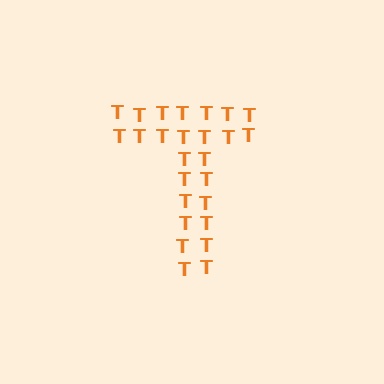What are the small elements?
The small elements are letter T's.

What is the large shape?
The large shape is the letter T.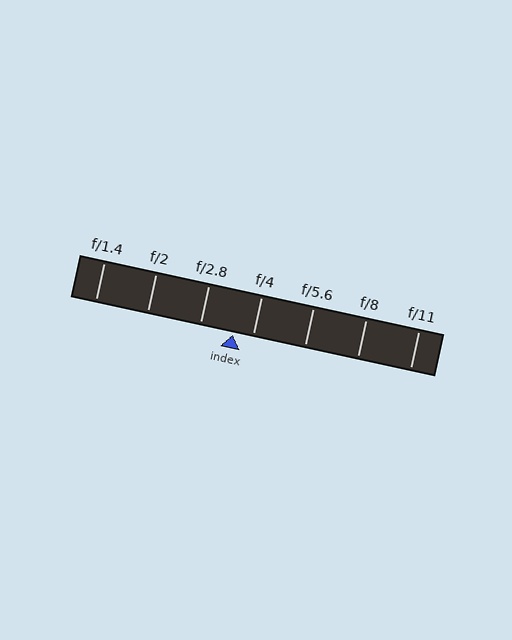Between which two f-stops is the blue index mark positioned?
The index mark is between f/2.8 and f/4.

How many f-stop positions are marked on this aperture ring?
There are 7 f-stop positions marked.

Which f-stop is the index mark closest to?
The index mark is closest to f/4.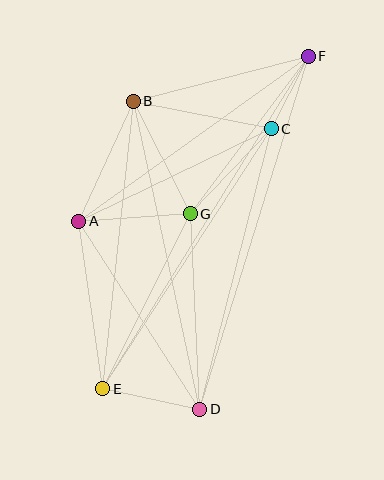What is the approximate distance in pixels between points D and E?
The distance between D and E is approximately 99 pixels.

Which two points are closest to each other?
Points C and F are closest to each other.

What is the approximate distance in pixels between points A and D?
The distance between A and D is approximately 224 pixels.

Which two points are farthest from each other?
Points E and F are farthest from each other.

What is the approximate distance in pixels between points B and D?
The distance between B and D is approximately 315 pixels.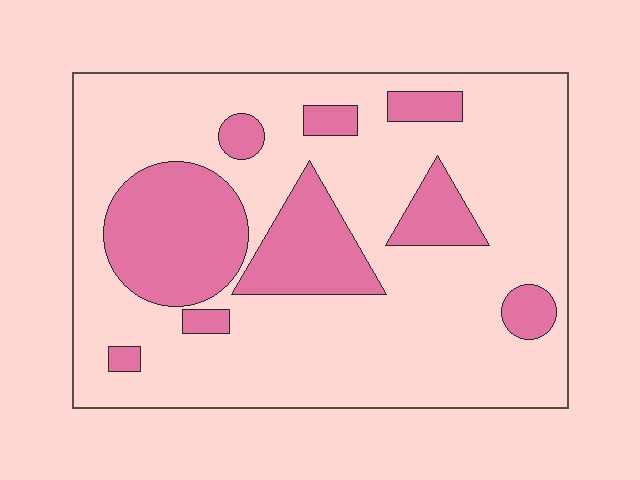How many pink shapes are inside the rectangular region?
9.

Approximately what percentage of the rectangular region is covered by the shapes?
Approximately 25%.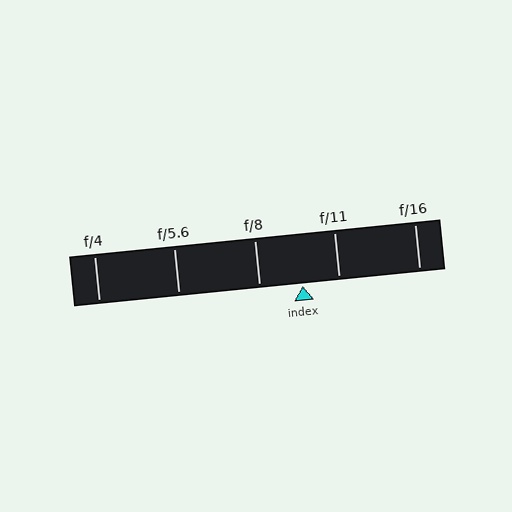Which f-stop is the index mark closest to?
The index mark is closest to f/11.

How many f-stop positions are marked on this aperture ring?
There are 5 f-stop positions marked.